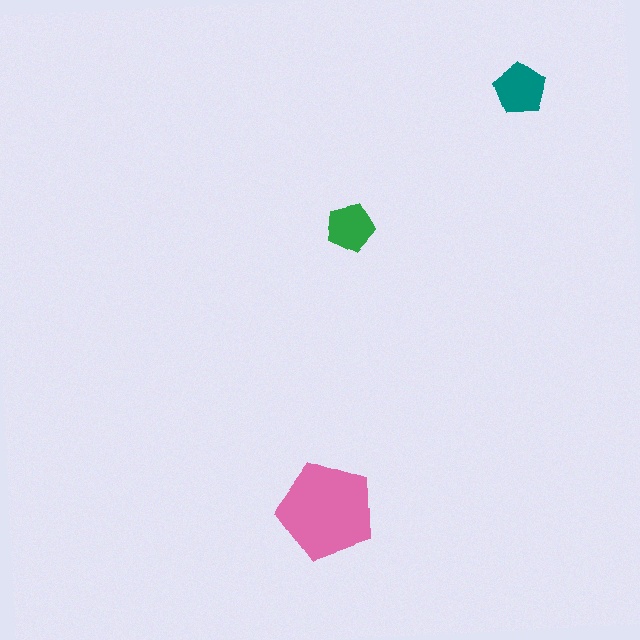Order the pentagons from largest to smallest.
the pink one, the teal one, the green one.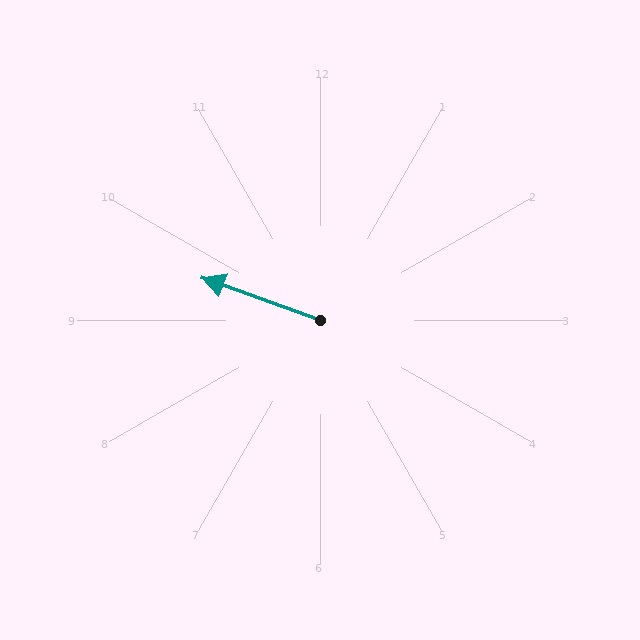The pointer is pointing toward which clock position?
Roughly 10 o'clock.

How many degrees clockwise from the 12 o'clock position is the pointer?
Approximately 290 degrees.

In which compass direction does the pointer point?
West.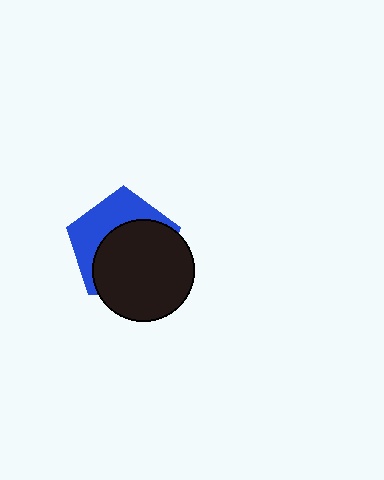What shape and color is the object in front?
The object in front is a black circle.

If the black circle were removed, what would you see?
You would see the complete blue pentagon.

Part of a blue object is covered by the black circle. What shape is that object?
It is a pentagon.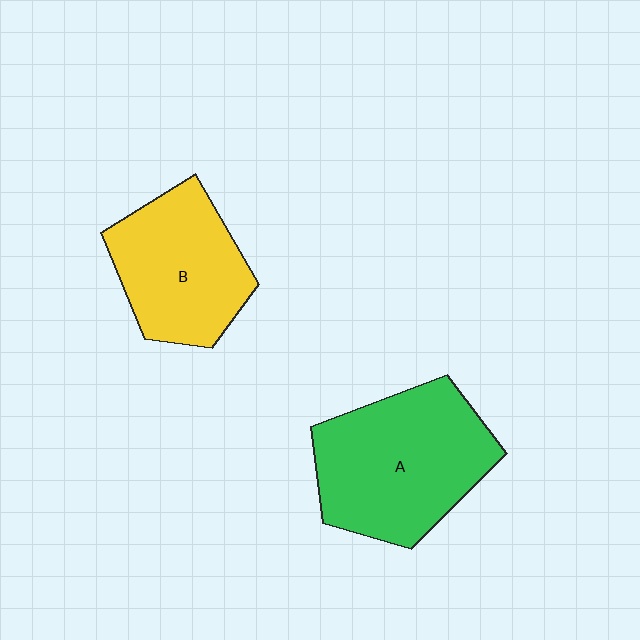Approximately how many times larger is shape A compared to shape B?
Approximately 1.3 times.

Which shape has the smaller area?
Shape B (yellow).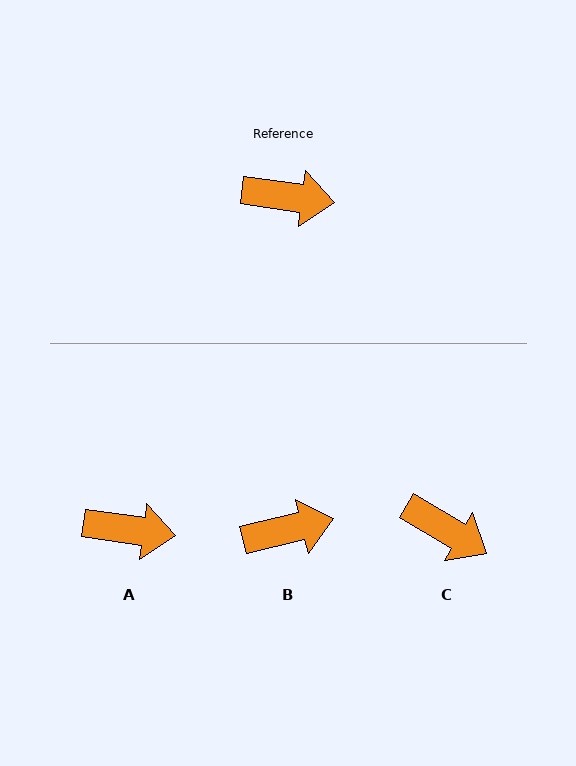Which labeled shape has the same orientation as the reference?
A.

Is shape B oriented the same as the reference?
No, it is off by about 21 degrees.